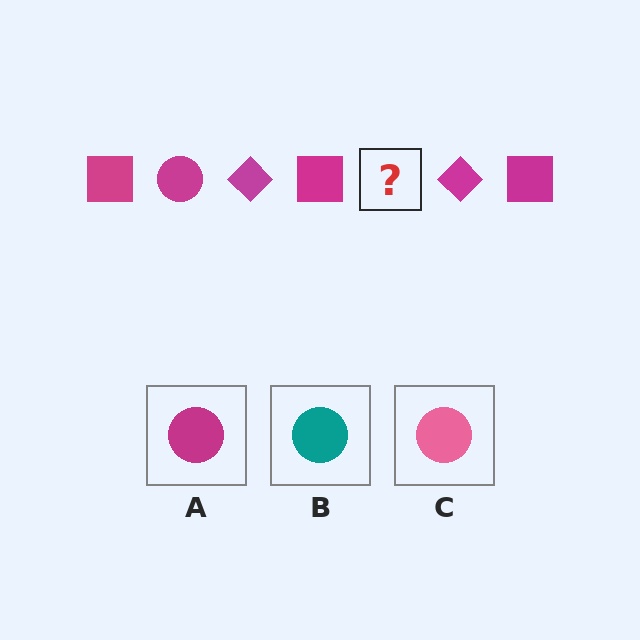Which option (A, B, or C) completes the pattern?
A.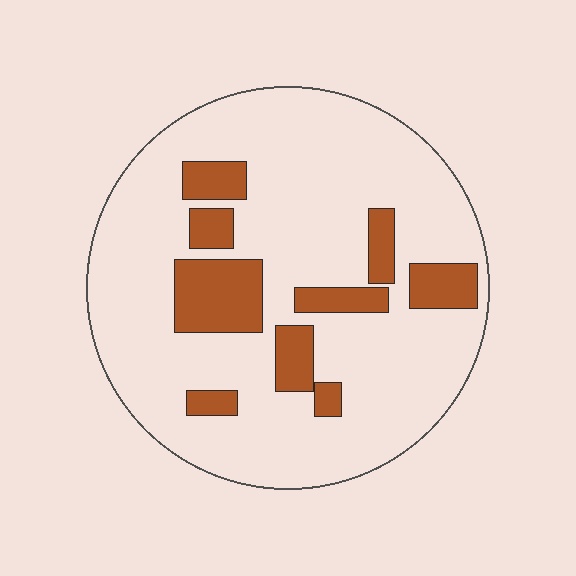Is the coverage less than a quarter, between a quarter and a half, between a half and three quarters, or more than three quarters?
Less than a quarter.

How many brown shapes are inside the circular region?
9.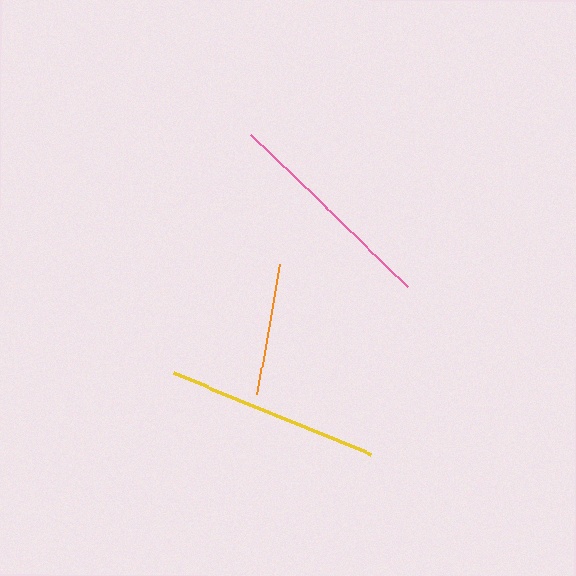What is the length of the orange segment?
The orange segment is approximately 132 pixels long.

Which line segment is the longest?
The pink line is the longest at approximately 218 pixels.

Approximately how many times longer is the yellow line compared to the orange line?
The yellow line is approximately 1.6 times the length of the orange line.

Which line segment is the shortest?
The orange line is the shortest at approximately 132 pixels.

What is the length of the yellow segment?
The yellow segment is approximately 213 pixels long.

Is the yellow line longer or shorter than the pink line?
The pink line is longer than the yellow line.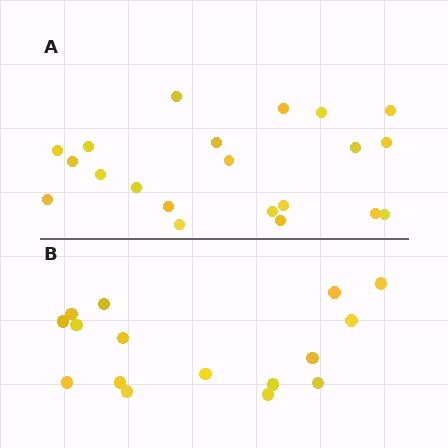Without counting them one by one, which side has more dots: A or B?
Region A (the top region) has more dots.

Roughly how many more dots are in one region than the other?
Region A has about 5 more dots than region B.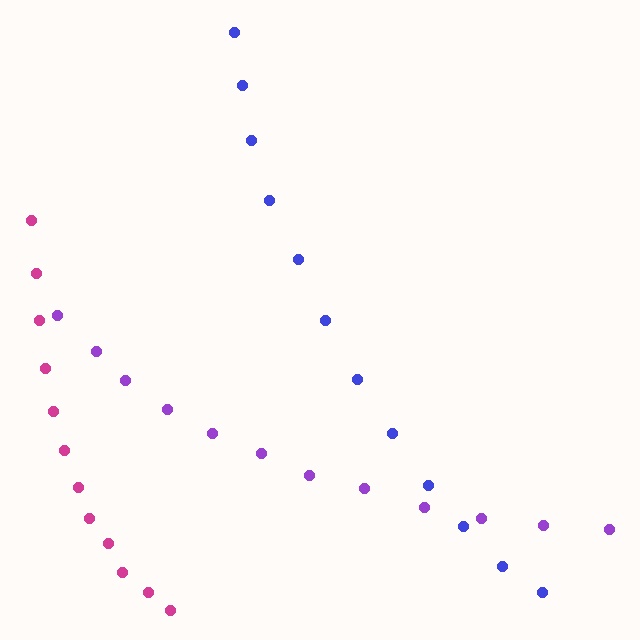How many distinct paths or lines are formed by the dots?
There are 3 distinct paths.